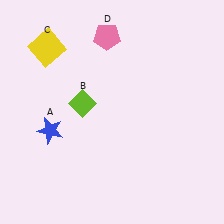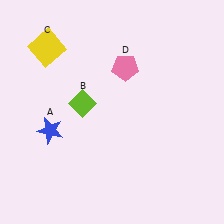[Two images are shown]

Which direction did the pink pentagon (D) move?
The pink pentagon (D) moved down.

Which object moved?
The pink pentagon (D) moved down.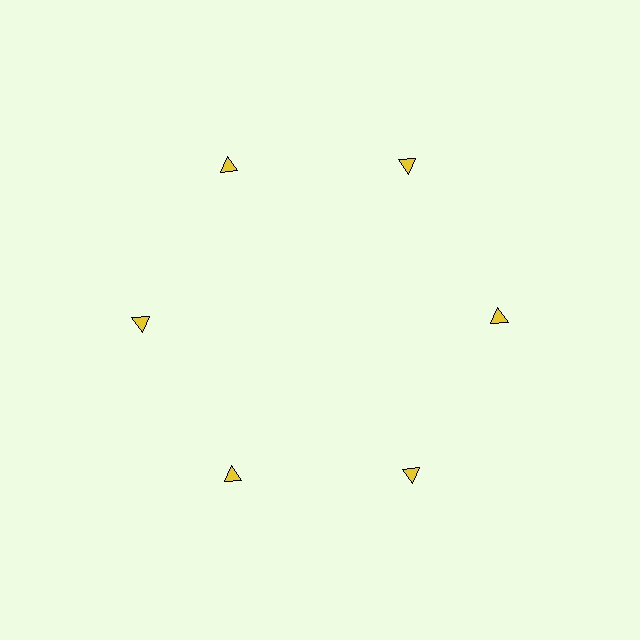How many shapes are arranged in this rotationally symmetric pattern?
There are 6 shapes, arranged in 6 groups of 1.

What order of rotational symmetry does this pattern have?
This pattern has 6-fold rotational symmetry.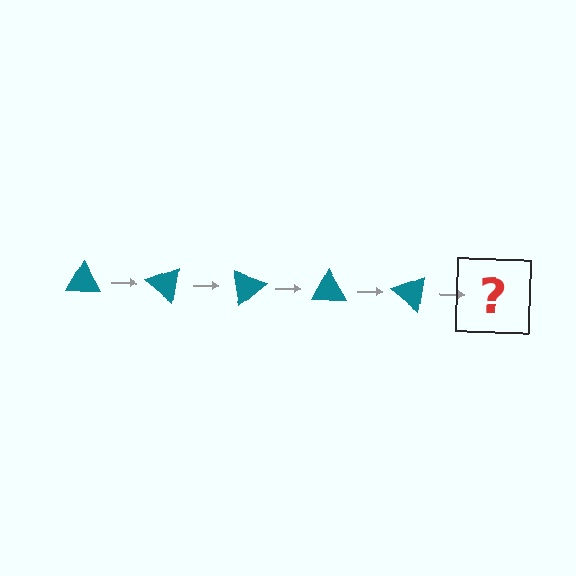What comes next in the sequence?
The next element should be a teal triangle rotated 200 degrees.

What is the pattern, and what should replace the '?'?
The pattern is that the triangle rotates 40 degrees each step. The '?' should be a teal triangle rotated 200 degrees.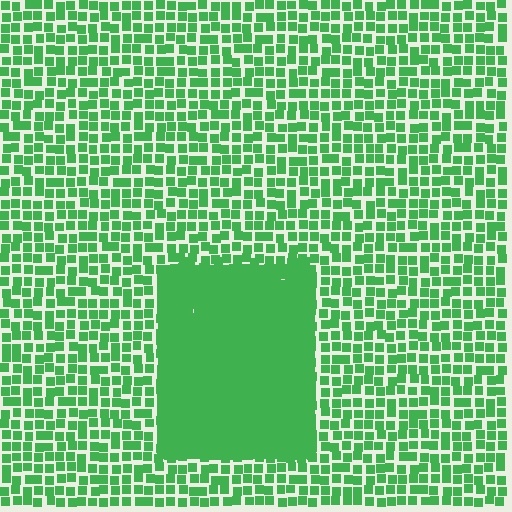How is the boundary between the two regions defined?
The boundary is defined by a change in element density (approximately 2.4x ratio). All elements are the same color, size, and shape.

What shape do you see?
I see a rectangle.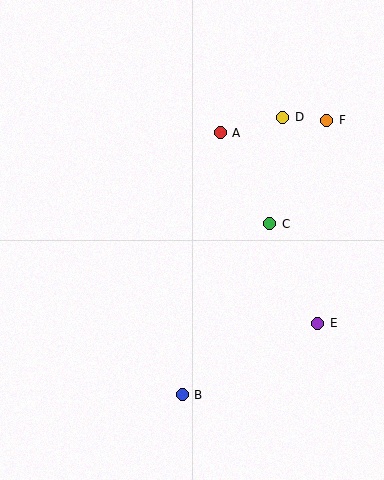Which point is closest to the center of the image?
Point C at (269, 224) is closest to the center.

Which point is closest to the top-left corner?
Point A is closest to the top-left corner.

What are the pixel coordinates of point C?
Point C is at (269, 224).